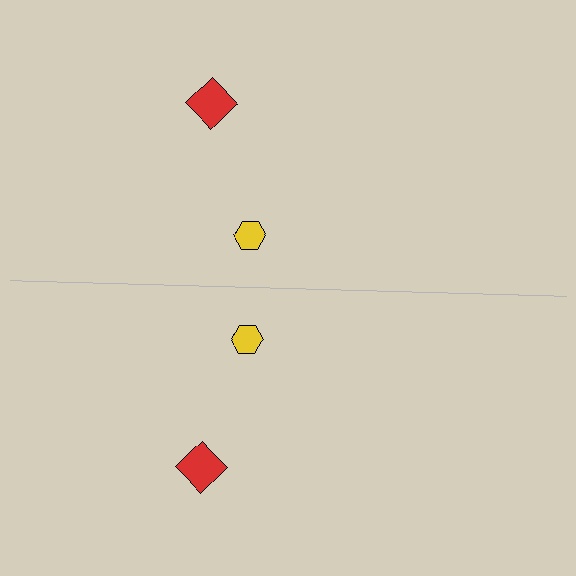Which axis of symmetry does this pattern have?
The pattern has a horizontal axis of symmetry running through the center of the image.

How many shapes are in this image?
There are 4 shapes in this image.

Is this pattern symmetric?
Yes, this pattern has bilateral (reflection) symmetry.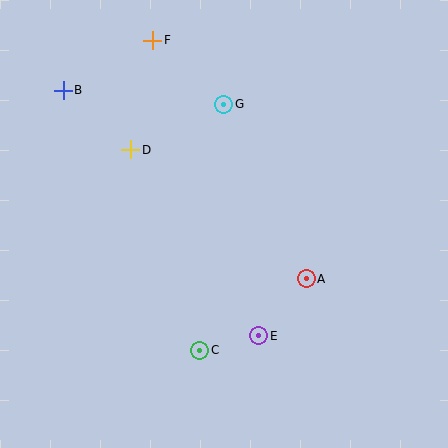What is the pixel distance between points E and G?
The distance between E and G is 234 pixels.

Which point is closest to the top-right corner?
Point G is closest to the top-right corner.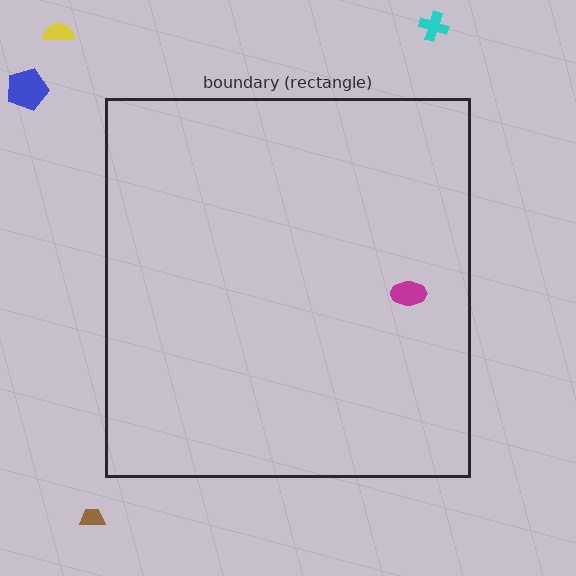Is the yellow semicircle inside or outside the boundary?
Outside.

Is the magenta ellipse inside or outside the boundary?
Inside.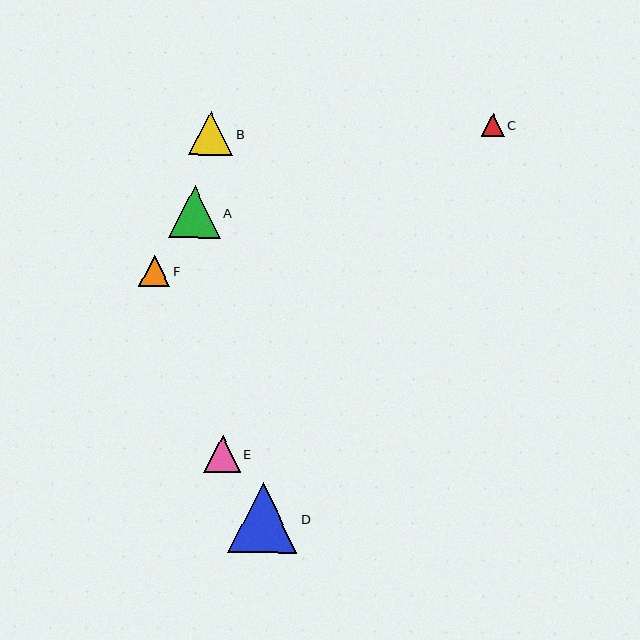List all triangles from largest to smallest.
From largest to smallest: D, A, B, E, F, C.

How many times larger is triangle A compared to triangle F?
Triangle A is approximately 1.7 times the size of triangle F.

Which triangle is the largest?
Triangle D is the largest with a size of approximately 70 pixels.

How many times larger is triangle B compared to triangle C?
Triangle B is approximately 1.9 times the size of triangle C.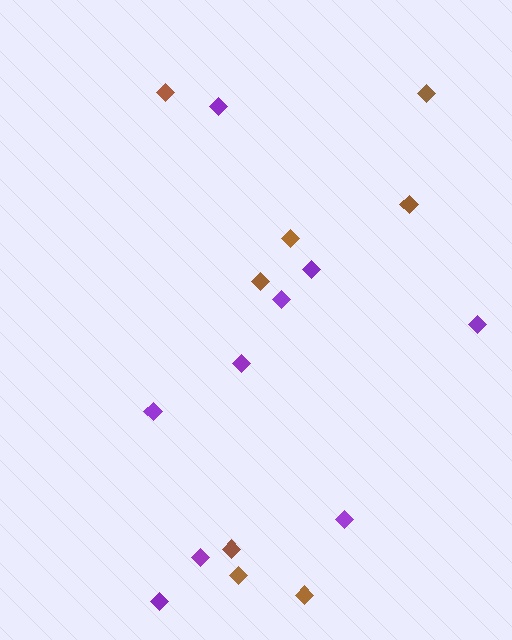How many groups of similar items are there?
There are 2 groups: one group of purple diamonds (9) and one group of brown diamonds (8).